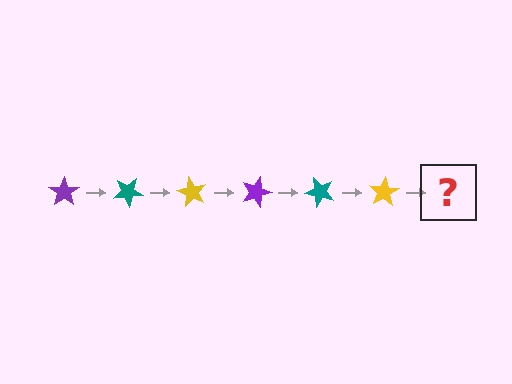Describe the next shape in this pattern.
It should be a purple star, rotated 180 degrees from the start.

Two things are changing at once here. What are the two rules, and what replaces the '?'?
The two rules are that it rotates 30 degrees each step and the color cycles through purple, teal, and yellow. The '?' should be a purple star, rotated 180 degrees from the start.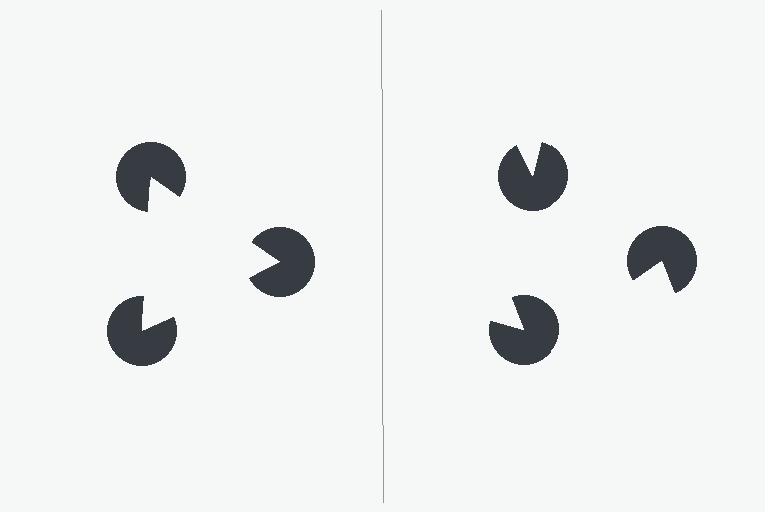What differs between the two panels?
The pac-man discs are positioned identically on both sides; only the wedge orientations differ. On the left they align to a triangle; on the right they are misaligned.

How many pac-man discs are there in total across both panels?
6 — 3 on each side.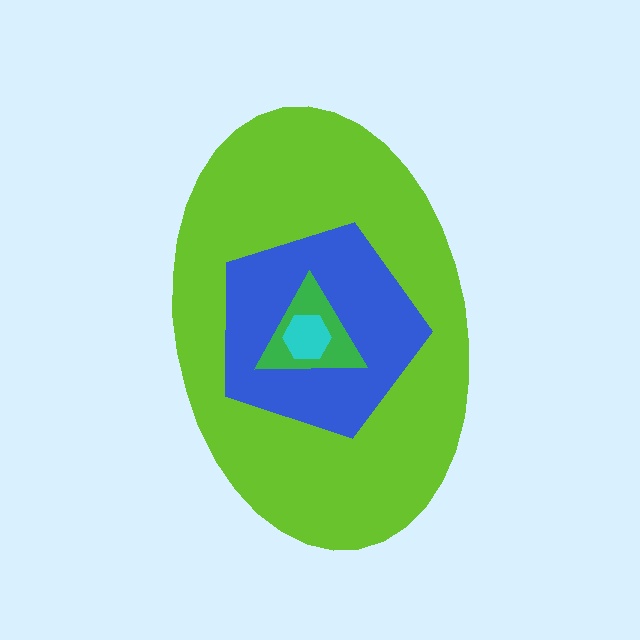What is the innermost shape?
The cyan hexagon.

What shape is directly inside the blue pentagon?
The green triangle.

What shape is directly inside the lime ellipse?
The blue pentagon.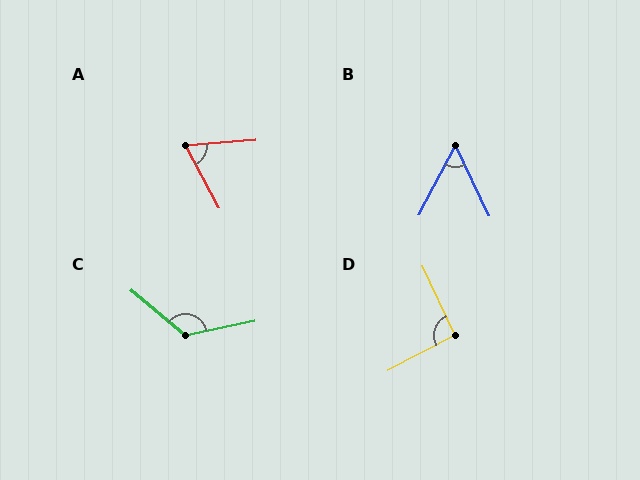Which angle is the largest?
C, at approximately 128 degrees.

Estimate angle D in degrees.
Approximately 93 degrees.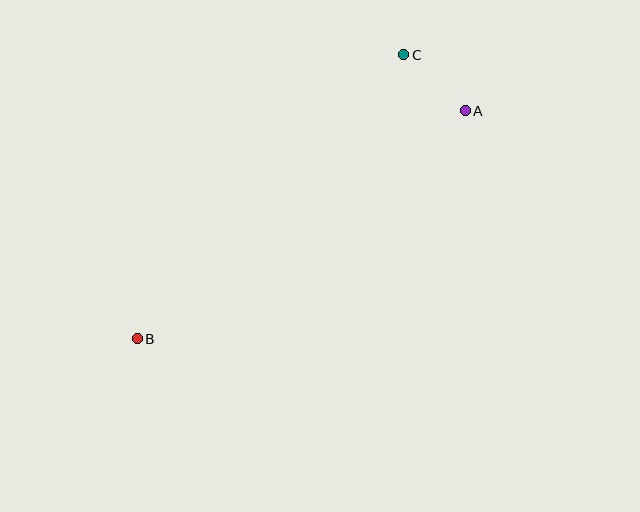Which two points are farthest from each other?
Points A and B are farthest from each other.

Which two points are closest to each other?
Points A and C are closest to each other.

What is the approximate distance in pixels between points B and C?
The distance between B and C is approximately 389 pixels.